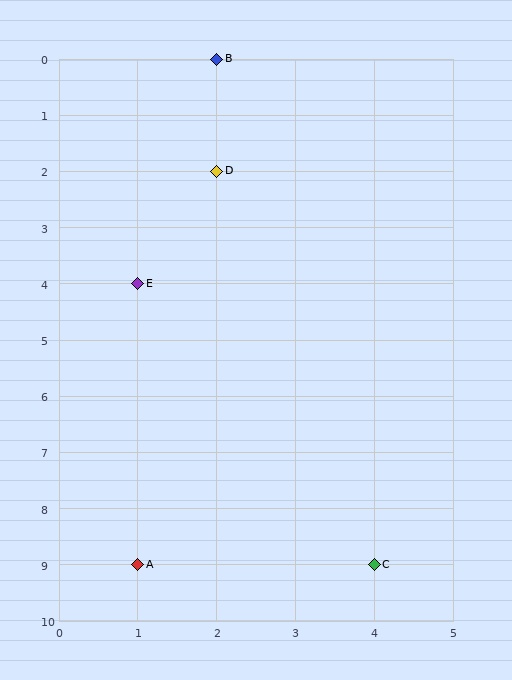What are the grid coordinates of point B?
Point B is at grid coordinates (2, 0).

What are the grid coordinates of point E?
Point E is at grid coordinates (1, 4).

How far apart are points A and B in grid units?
Points A and B are 1 column and 9 rows apart (about 9.1 grid units diagonally).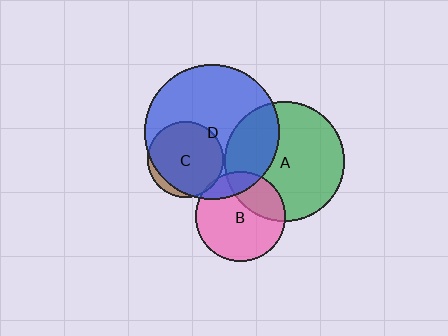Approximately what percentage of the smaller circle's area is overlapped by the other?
Approximately 5%.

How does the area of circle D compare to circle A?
Approximately 1.3 times.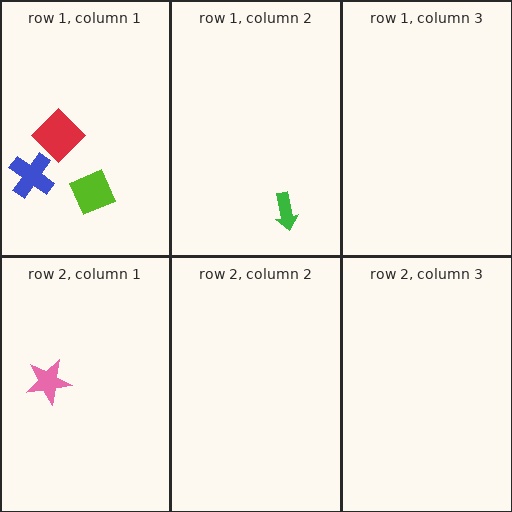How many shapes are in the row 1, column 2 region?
1.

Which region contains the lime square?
The row 1, column 1 region.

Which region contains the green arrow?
The row 1, column 2 region.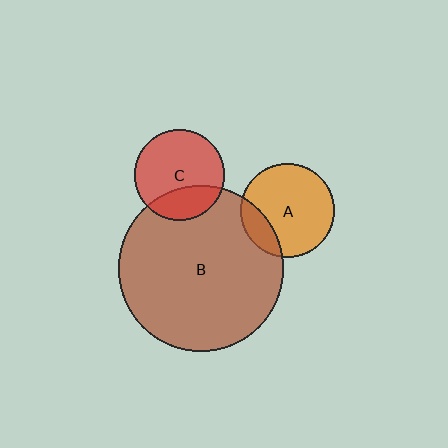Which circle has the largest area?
Circle B (brown).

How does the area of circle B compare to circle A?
Approximately 3.1 times.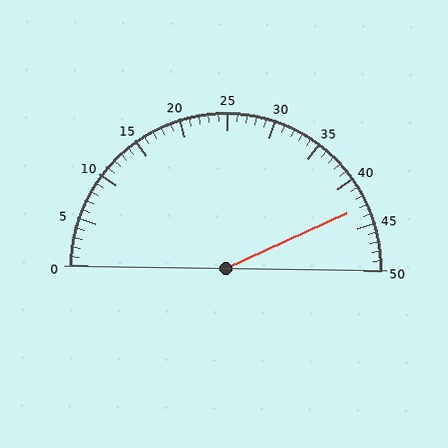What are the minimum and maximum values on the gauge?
The gauge ranges from 0 to 50.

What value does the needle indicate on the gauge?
The needle indicates approximately 43.